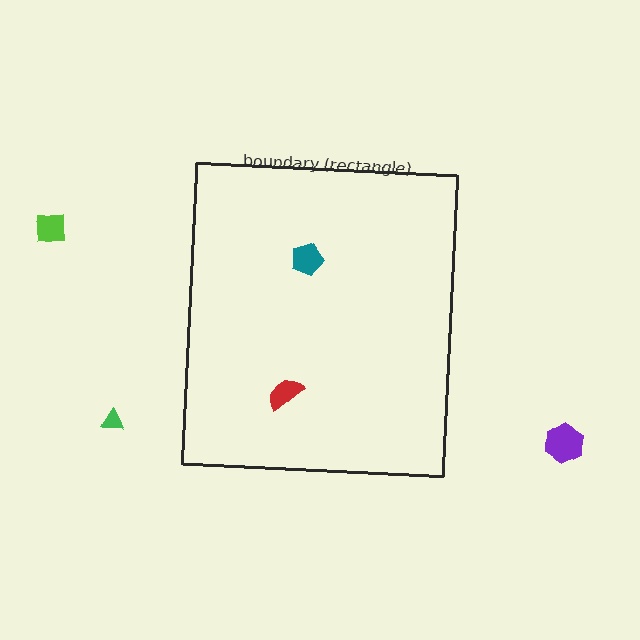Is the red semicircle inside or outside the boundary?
Inside.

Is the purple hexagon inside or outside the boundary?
Outside.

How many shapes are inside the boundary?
2 inside, 3 outside.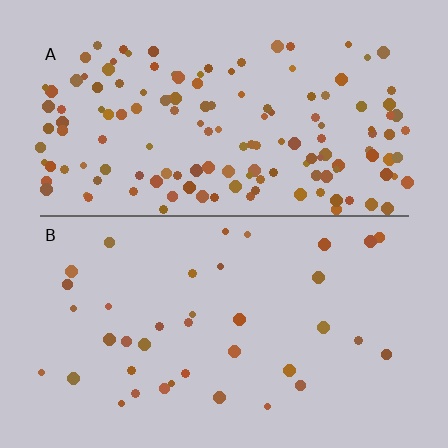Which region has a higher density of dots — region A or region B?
A (the top).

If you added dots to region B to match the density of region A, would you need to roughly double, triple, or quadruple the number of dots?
Approximately quadruple.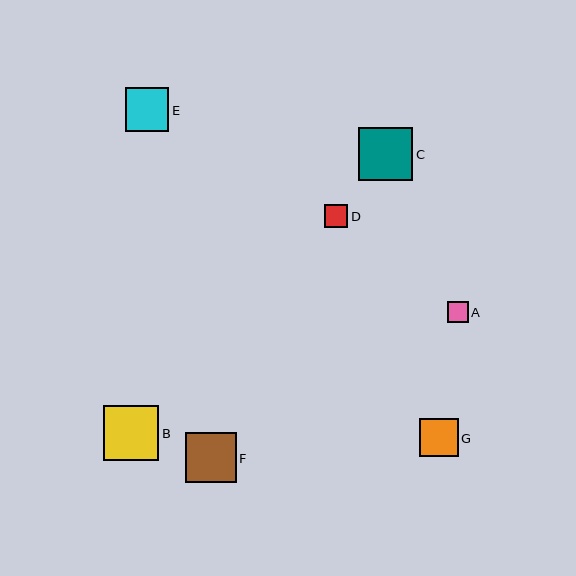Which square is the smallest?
Square A is the smallest with a size of approximately 21 pixels.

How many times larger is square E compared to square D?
Square E is approximately 1.9 times the size of square D.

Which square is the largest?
Square B is the largest with a size of approximately 55 pixels.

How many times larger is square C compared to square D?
Square C is approximately 2.4 times the size of square D.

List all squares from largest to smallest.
From largest to smallest: B, C, F, E, G, D, A.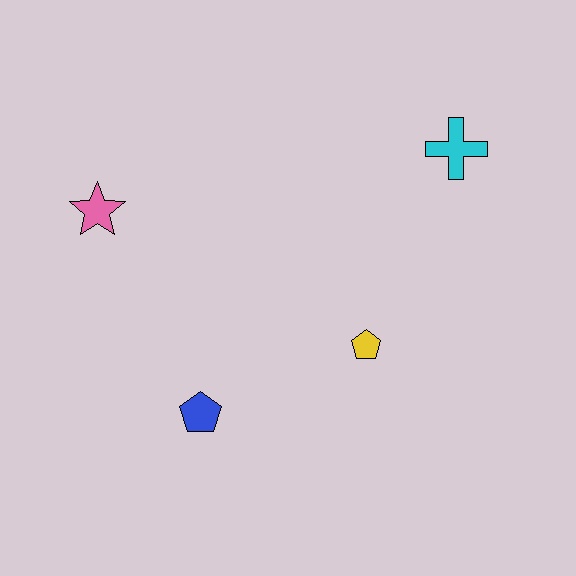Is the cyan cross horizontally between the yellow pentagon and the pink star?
No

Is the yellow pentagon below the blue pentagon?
No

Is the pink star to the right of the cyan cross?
No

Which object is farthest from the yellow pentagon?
The pink star is farthest from the yellow pentagon.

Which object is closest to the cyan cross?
The yellow pentagon is closest to the cyan cross.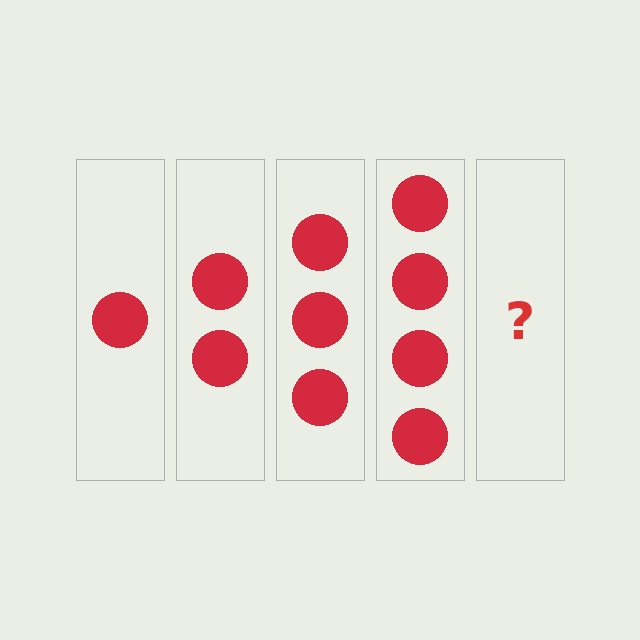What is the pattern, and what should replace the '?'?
The pattern is that each step adds one more circle. The '?' should be 5 circles.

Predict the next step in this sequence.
The next step is 5 circles.